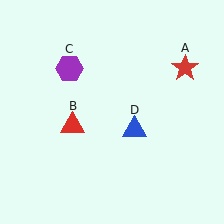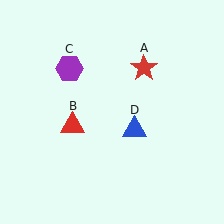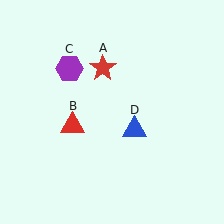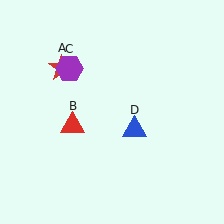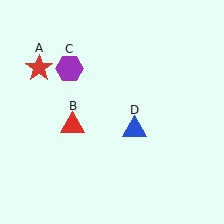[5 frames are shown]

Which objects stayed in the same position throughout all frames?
Red triangle (object B) and purple hexagon (object C) and blue triangle (object D) remained stationary.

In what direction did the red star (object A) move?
The red star (object A) moved left.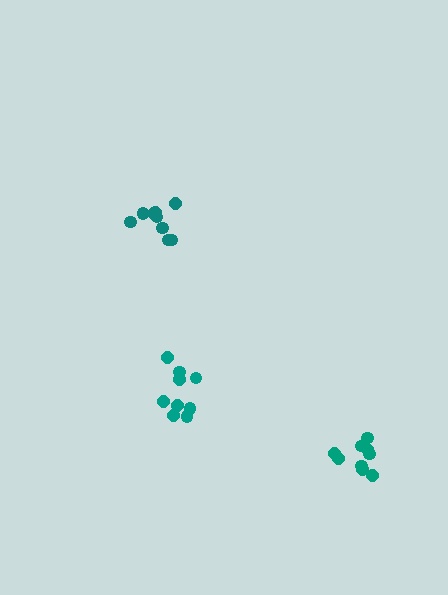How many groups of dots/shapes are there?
There are 3 groups.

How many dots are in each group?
Group 1: 9 dots, Group 2: 9 dots, Group 3: 9 dots (27 total).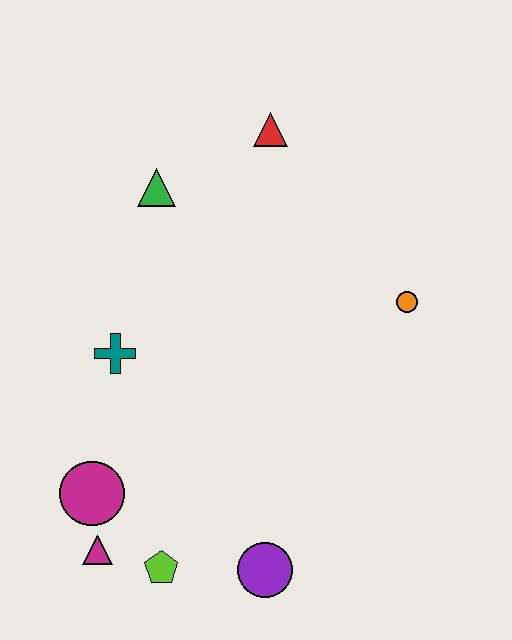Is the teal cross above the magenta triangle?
Yes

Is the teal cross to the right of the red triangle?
No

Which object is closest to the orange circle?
The red triangle is closest to the orange circle.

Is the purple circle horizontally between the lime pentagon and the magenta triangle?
No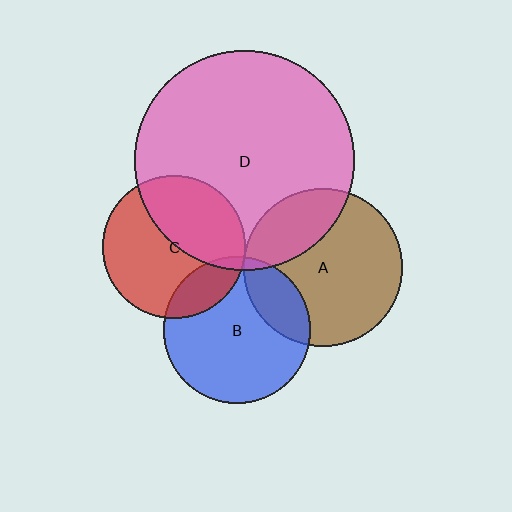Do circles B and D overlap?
Yes.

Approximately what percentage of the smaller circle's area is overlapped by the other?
Approximately 5%.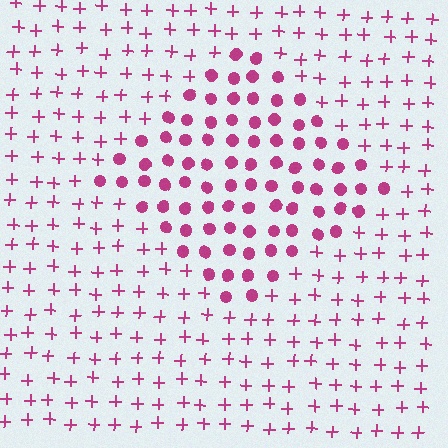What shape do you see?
I see a diamond.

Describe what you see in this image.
The image is filled with small magenta elements arranged in a uniform grid. A diamond-shaped region contains circles, while the surrounding area contains plus signs. The boundary is defined purely by the change in element shape.